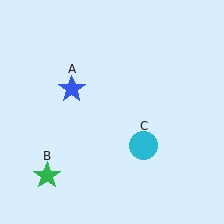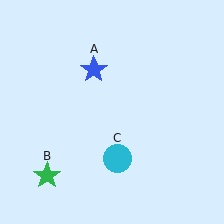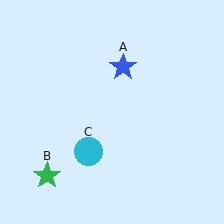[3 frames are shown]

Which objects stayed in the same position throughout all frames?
Green star (object B) remained stationary.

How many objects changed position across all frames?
2 objects changed position: blue star (object A), cyan circle (object C).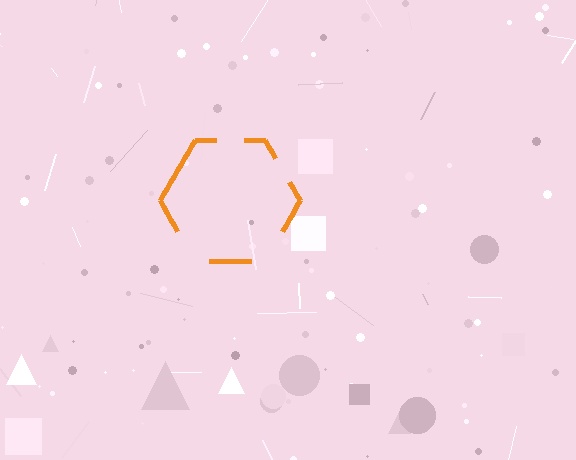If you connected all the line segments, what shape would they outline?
They would outline a hexagon.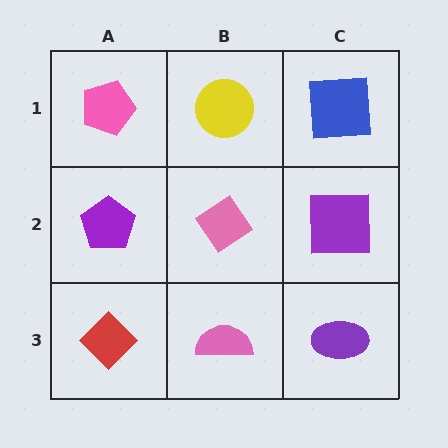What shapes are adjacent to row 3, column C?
A purple square (row 2, column C), a pink semicircle (row 3, column B).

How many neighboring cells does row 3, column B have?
3.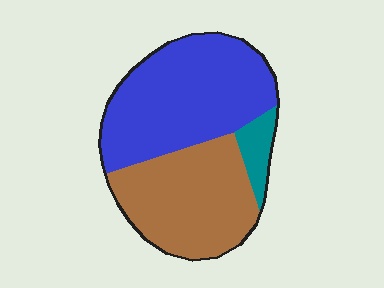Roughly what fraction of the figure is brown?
Brown covers roughly 40% of the figure.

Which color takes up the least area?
Teal, at roughly 5%.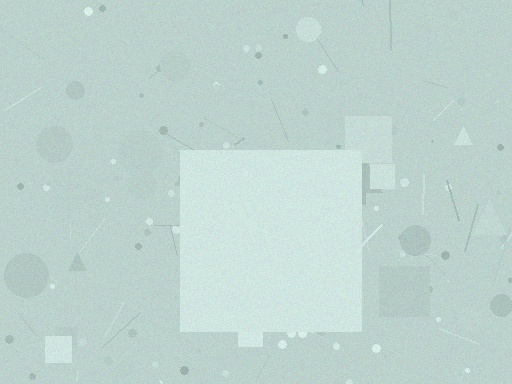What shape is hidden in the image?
A square is hidden in the image.